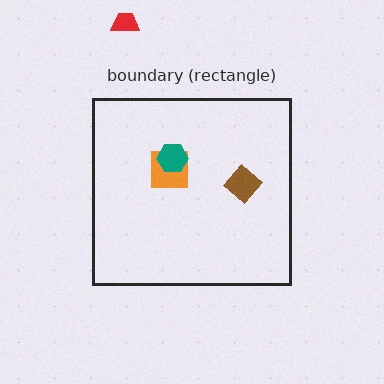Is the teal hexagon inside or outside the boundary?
Inside.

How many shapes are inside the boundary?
3 inside, 1 outside.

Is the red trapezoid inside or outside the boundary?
Outside.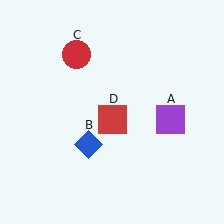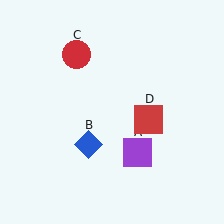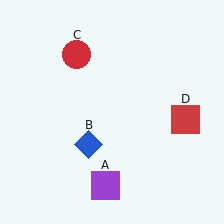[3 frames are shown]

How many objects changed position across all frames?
2 objects changed position: purple square (object A), red square (object D).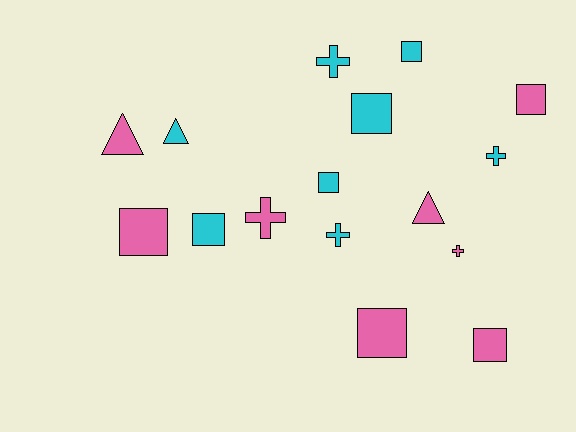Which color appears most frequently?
Cyan, with 8 objects.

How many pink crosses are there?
There are 2 pink crosses.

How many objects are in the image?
There are 16 objects.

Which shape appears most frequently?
Square, with 8 objects.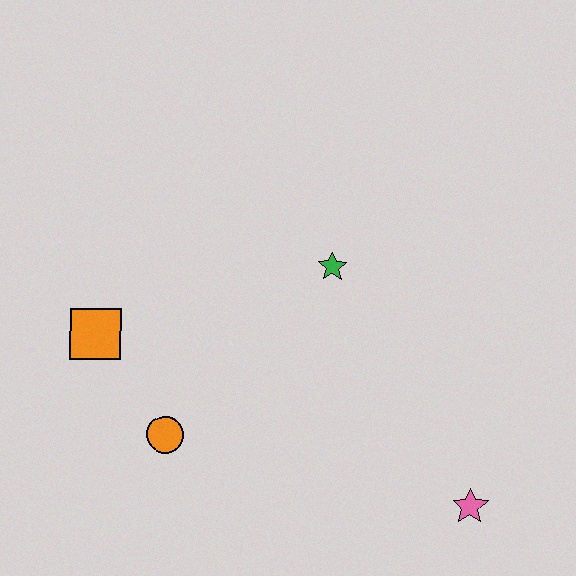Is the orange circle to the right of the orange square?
Yes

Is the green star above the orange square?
Yes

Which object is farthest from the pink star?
The orange square is farthest from the pink star.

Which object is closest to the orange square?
The orange circle is closest to the orange square.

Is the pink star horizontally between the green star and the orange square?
No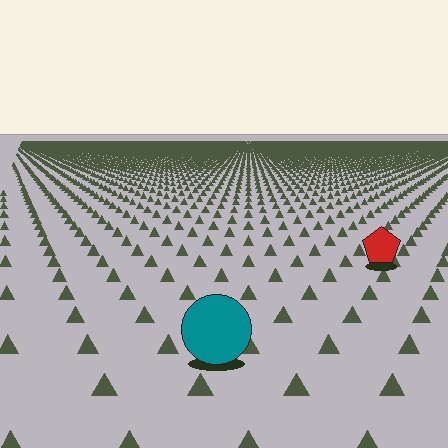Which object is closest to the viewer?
The teal circle is closest. The texture marks near it are larger and more spread out.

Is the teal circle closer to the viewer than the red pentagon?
Yes. The teal circle is closer — you can tell from the texture gradient: the ground texture is coarser near it.